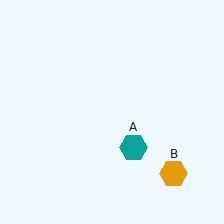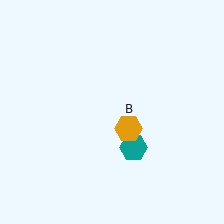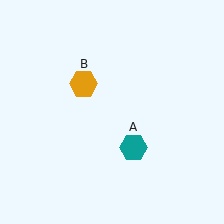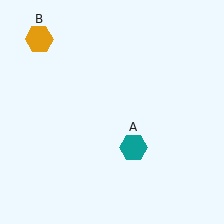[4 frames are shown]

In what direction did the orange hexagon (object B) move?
The orange hexagon (object B) moved up and to the left.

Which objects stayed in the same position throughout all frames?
Teal hexagon (object A) remained stationary.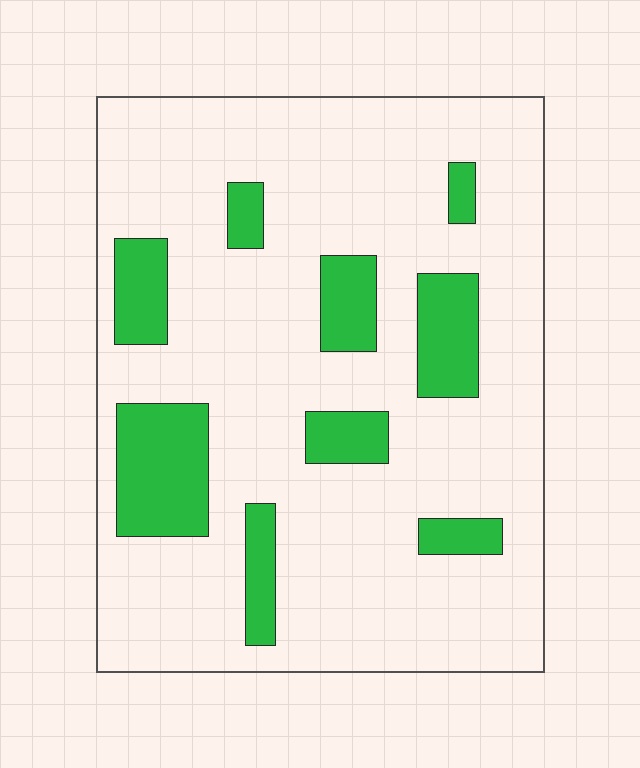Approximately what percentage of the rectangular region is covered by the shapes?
Approximately 20%.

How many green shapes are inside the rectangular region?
9.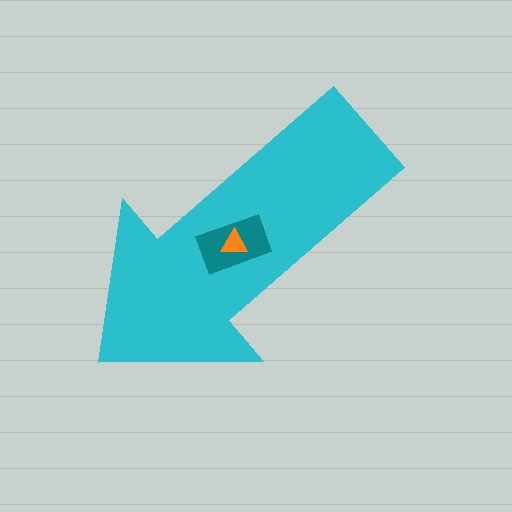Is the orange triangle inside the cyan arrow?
Yes.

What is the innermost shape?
The orange triangle.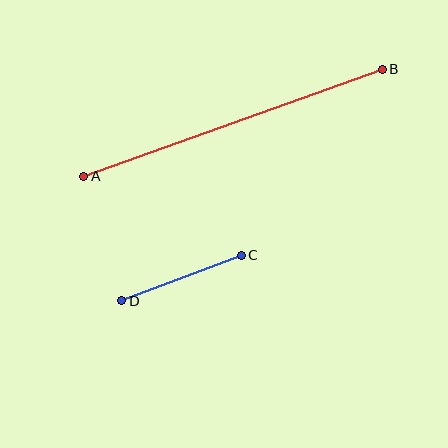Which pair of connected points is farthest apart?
Points A and B are farthest apart.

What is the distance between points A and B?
The distance is approximately 317 pixels.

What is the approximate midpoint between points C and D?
The midpoint is at approximately (181, 278) pixels.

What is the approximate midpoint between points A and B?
The midpoint is at approximately (233, 123) pixels.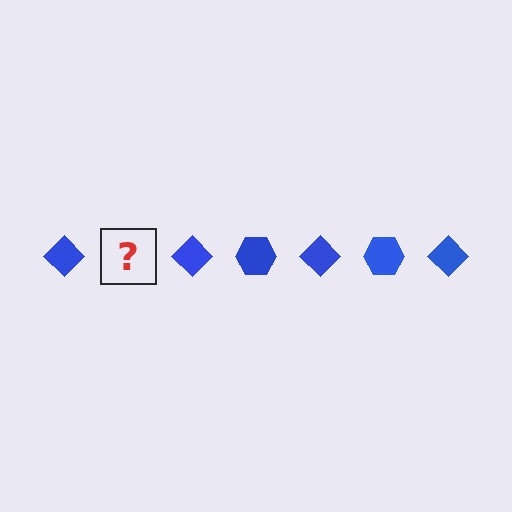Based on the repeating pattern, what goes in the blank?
The blank should be a blue hexagon.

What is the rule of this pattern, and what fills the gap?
The rule is that the pattern cycles through diamond, hexagon shapes in blue. The gap should be filled with a blue hexagon.